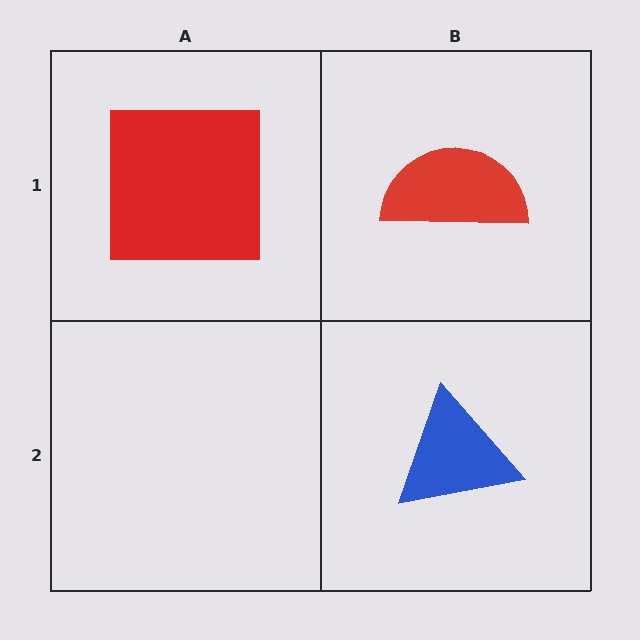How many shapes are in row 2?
1 shape.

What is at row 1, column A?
A red square.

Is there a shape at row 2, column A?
No, that cell is empty.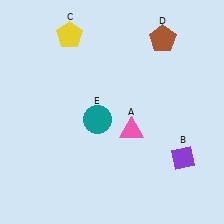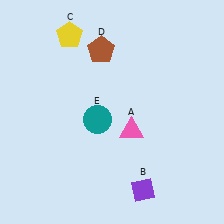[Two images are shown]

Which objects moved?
The objects that moved are: the purple diamond (B), the brown pentagon (D).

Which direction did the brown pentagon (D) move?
The brown pentagon (D) moved left.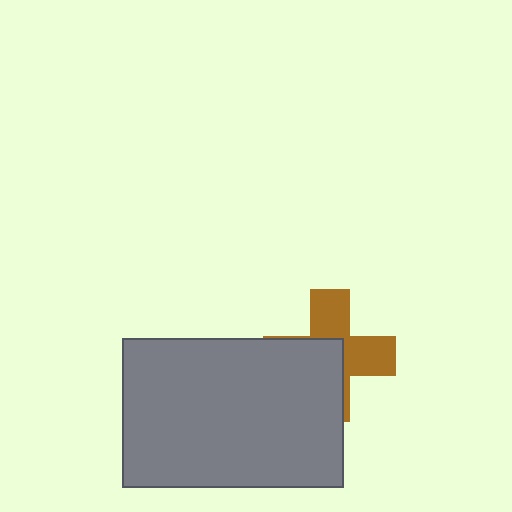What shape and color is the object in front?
The object in front is a gray rectangle.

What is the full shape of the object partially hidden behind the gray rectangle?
The partially hidden object is a brown cross.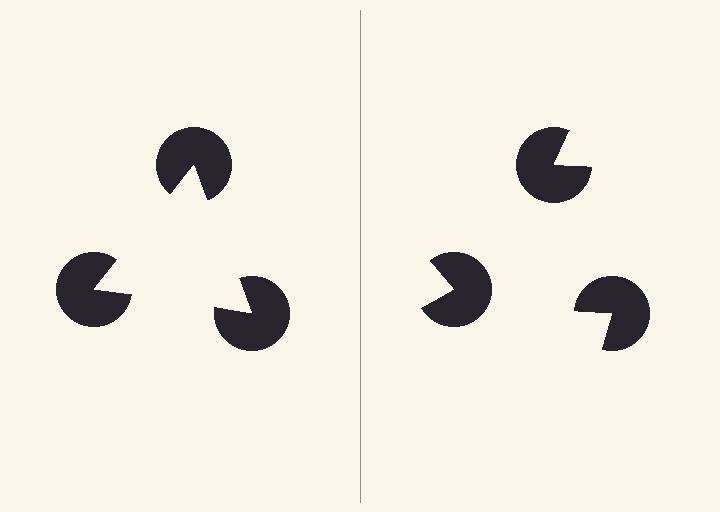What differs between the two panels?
The pac-man discs are positioned identically on both sides; only the wedge orientations differ. On the left they align to a triangle; on the right they are misaligned.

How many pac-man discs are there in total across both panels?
6 — 3 on each side.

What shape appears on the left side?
An illusory triangle.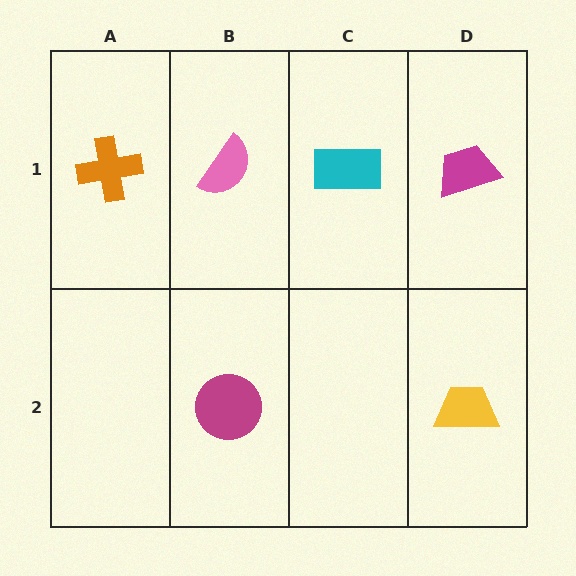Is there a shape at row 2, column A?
No, that cell is empty.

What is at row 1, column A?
An orange cross.